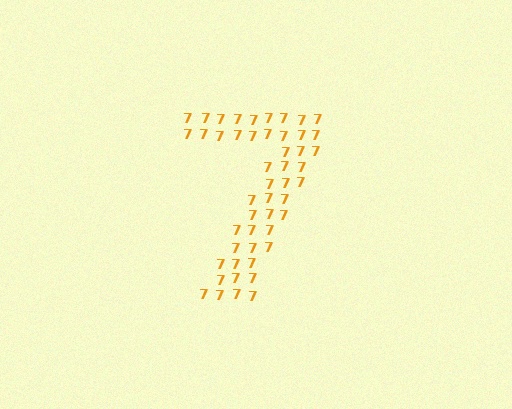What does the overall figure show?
The overall figure shows the digit 7.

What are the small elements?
The small elements are digit 7's.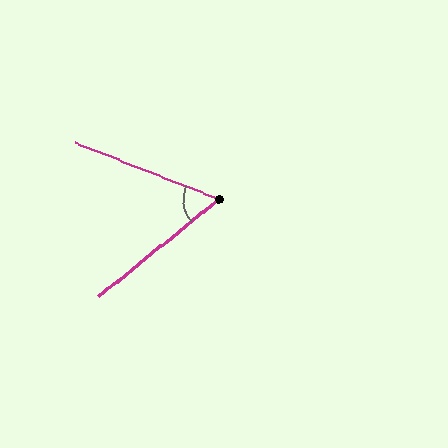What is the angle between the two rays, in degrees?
Approximately 60 degrees.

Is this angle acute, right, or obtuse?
It is acute.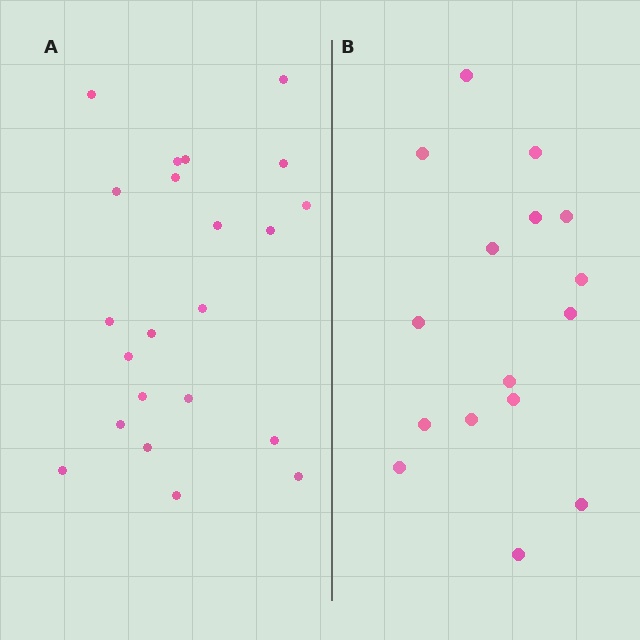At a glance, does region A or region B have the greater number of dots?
Region A (the left region) has more dots.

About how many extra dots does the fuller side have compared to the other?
Region A has about 6 more dots than region B.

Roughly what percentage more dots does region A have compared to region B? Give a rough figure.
About 40% more.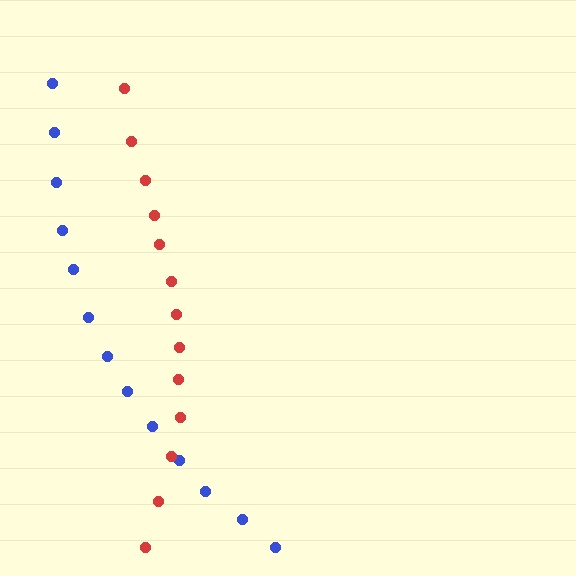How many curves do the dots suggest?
There are 2 distinct paths.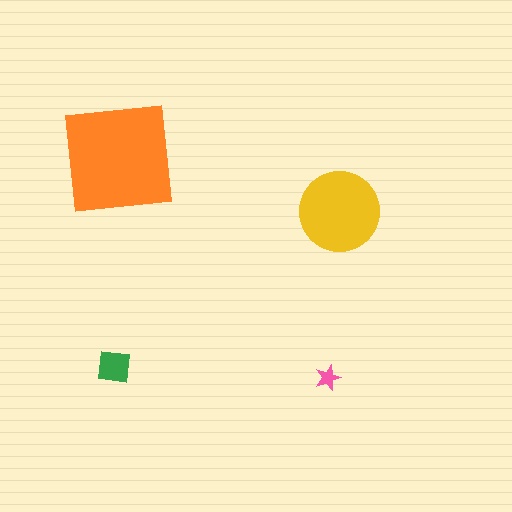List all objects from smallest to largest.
The pink star, the green square, the yellow circle, the orange square.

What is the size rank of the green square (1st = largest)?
3rd.